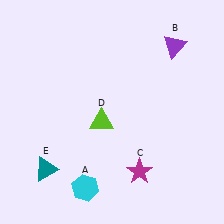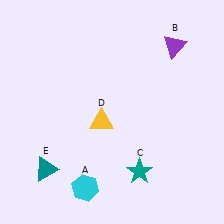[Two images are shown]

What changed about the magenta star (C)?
In Image 1, C is magenta. In Image 2, it changed to teal.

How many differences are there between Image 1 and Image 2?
There are 2 differences between the two images.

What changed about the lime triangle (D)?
In Image 1, D is lime. In Image 2, it changed to yellow.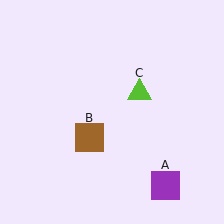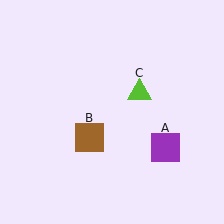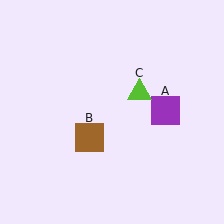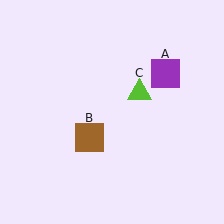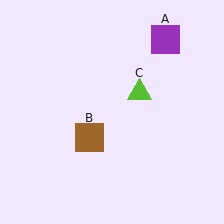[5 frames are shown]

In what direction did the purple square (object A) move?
The purple square (object A) moved up.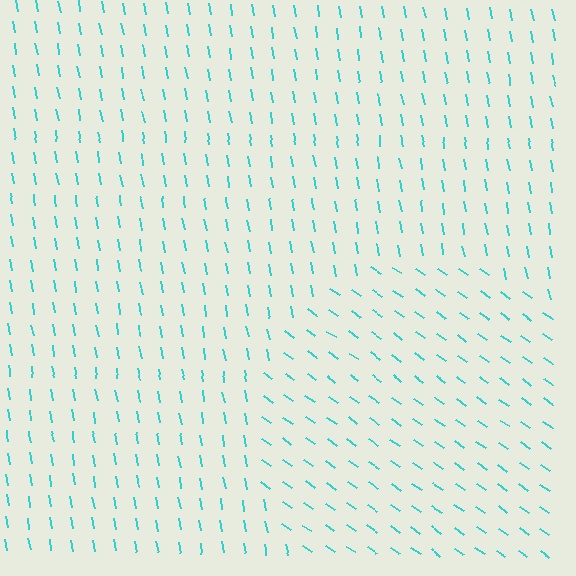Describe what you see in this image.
The image is filled with small cyan line segments. A circle region in the image has lines oriented differently from the surrounding lines, creating a visible texture boundary.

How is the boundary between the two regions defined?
The boundary is defined purely by a change in line orientation (approximately 45 degrees difference). All lines are the same color and thickness.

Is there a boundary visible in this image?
Yes, there is a texture boundary formed by a change in line orientation.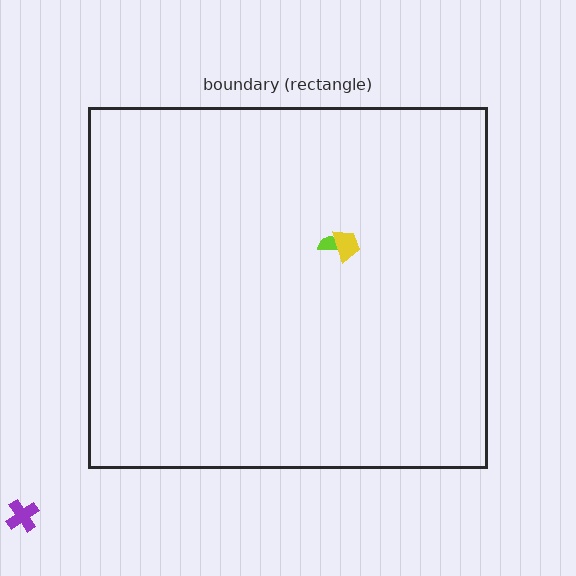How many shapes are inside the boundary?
2 inside, 1 outside.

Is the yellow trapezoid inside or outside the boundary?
Inside.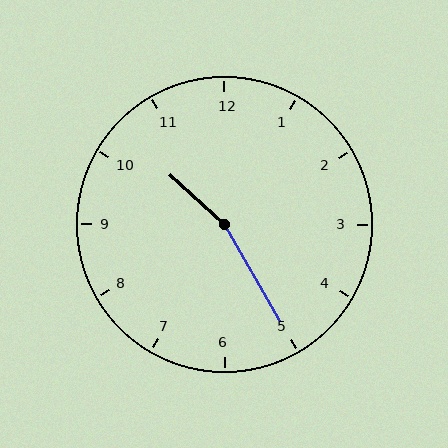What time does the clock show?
10:25.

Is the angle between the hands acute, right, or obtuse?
It is obtuse.